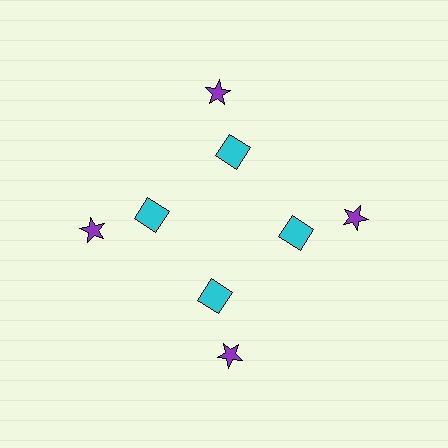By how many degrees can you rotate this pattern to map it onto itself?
The pattern maps onto itself every 90 degrees of rotation.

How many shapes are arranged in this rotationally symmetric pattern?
There are 8 shapes, arranged in 4 groups of 2.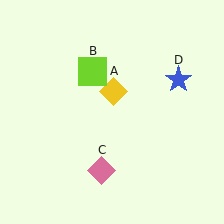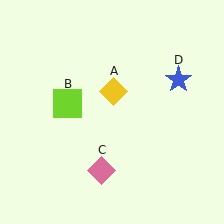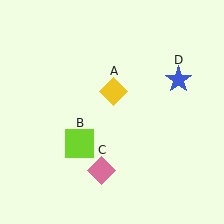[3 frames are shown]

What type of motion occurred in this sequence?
The lime square (object B) rotated counterclockwise around the center of the scene.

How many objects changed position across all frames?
1 object changed position: lime square (object B).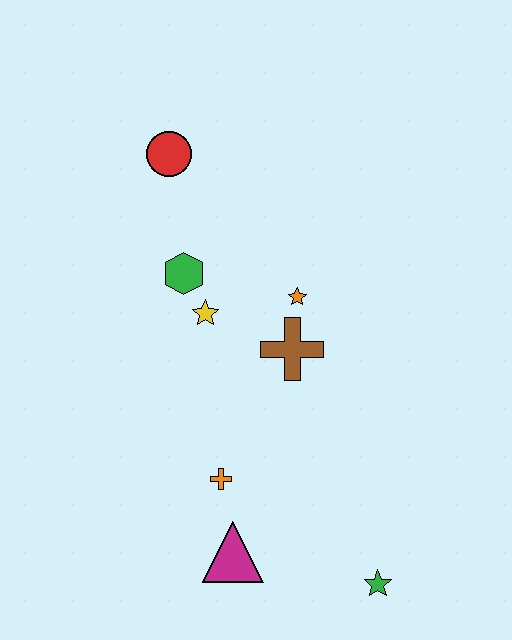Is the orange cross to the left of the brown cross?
Yes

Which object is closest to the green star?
The magenta triangle is closest to the green star.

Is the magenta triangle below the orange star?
Yes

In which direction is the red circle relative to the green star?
The red circle is above the green star.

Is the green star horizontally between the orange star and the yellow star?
No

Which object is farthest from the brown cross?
The green star is farthest from the brown cross.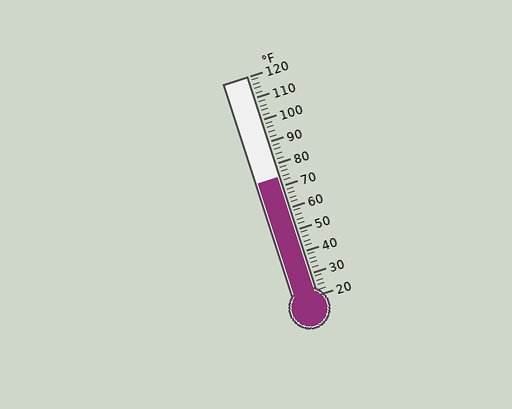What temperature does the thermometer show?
The thermometer shows approximately 74°F.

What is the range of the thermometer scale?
The thermometer scale ranges from 20°F to 120°F.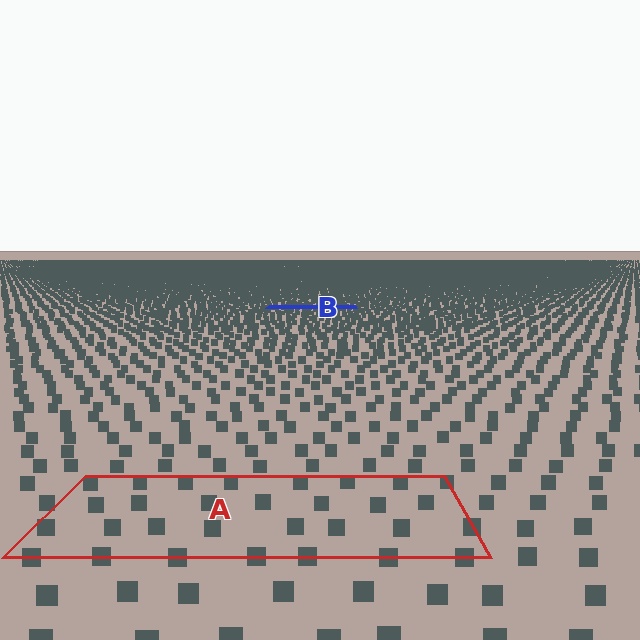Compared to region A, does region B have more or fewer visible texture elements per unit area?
Region B has more texture elements per unit area — they are packed more densely because it is farther away.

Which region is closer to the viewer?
Region A is closer. The texture elements there are larger and more spread out.